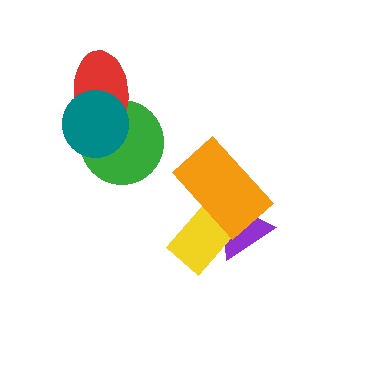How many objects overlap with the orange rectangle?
2 objects overlap with the orange rectangle.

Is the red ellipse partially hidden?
Yes, it is partially covered by another shape.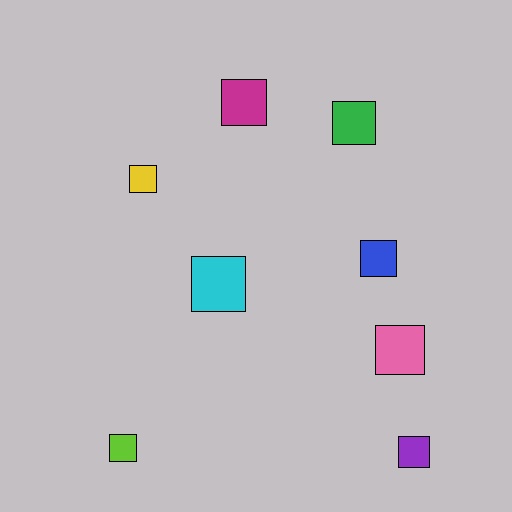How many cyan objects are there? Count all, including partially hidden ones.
There is 1 cyan object.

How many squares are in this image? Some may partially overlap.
There are 8 squares.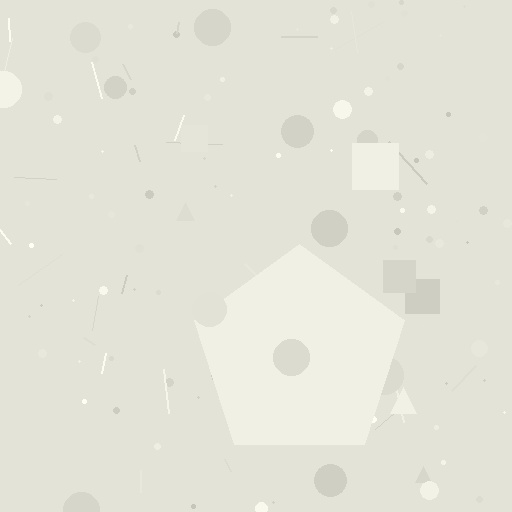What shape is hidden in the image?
A pentagon is hidden in the image.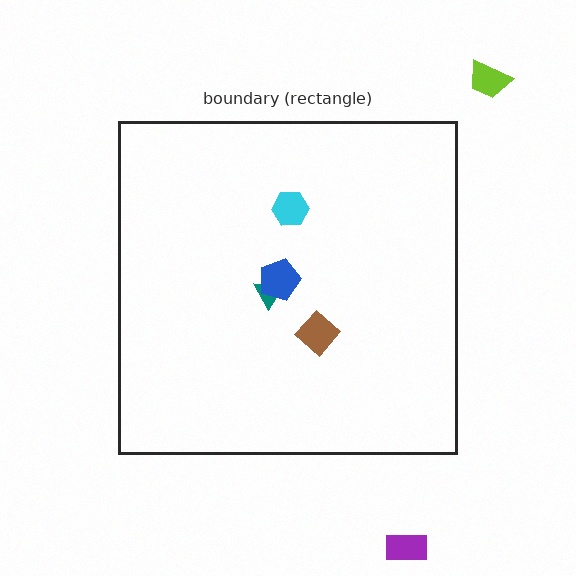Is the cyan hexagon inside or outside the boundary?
Inside.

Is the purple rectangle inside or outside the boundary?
Outside.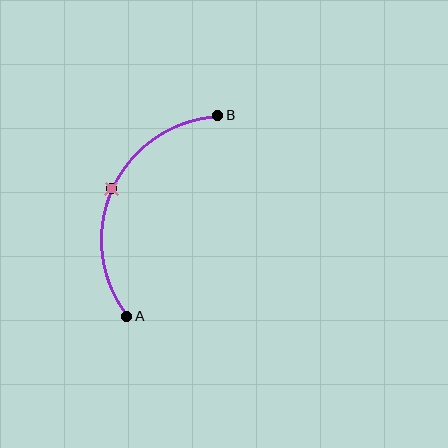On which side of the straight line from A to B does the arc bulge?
The arc bulges to the left of the straight line connecting A and B.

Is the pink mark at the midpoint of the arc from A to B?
Yes. The pink mark lies on the arc at equal arc-length from both A and B — it is the arc midpoint.